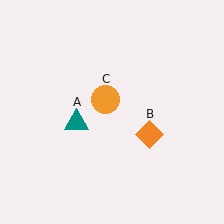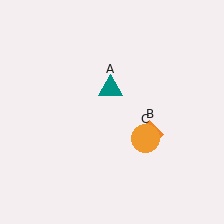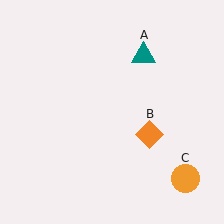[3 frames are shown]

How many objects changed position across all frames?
2 objects changed position: teal triangle (object A), orange circle (object C).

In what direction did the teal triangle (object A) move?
The teal triangle (object A) moved up and to the right.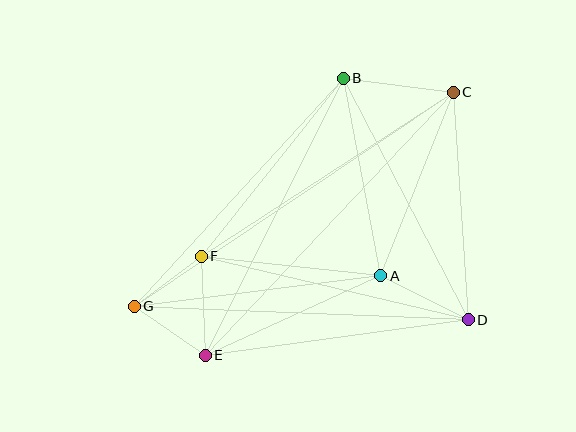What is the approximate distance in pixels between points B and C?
The distance between B and C is approximately 111 pixels.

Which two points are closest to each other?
Points F and G are closest to each other.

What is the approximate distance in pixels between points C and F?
The distance between C and F is approximately 301 pixels.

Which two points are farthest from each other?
Points C and G are farthest from each other.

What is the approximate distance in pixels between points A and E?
The distance between A and E is approximately 193 pixels.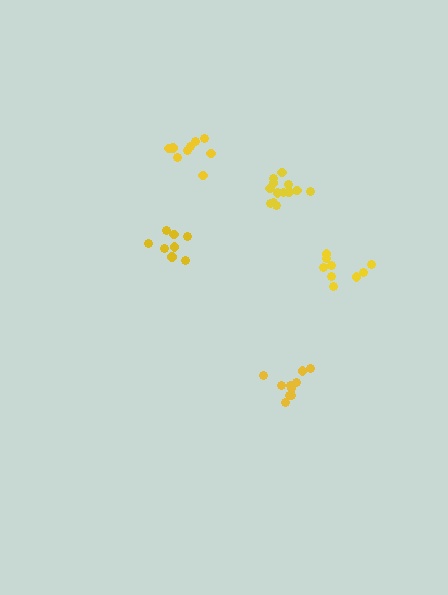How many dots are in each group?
Group 1: 10 dots, Group 2: 8 dots, Group 3: 9 dots, Group 4: 9 dots, Group 5: 13 dots (49 total).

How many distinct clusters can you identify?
There are 5 distinct clusters.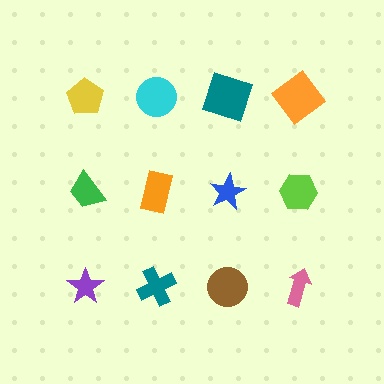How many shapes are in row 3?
4 shapes.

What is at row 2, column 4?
A lime hexagon.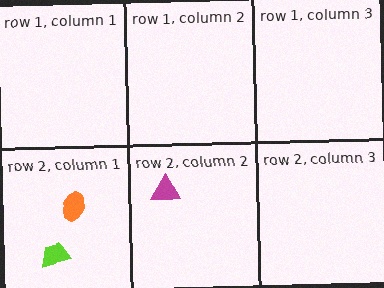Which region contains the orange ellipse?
The row 2, column 1 region.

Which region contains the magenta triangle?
The row 2, column 2 region.